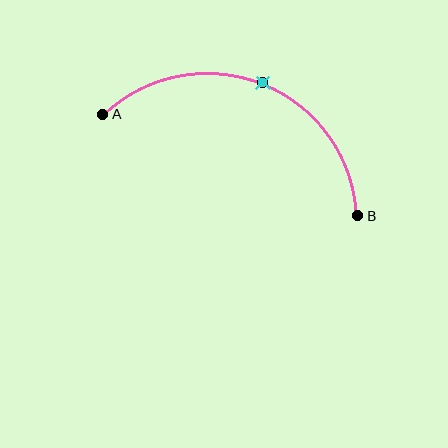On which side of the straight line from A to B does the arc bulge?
The arc bulges above the straight line connecting A and B.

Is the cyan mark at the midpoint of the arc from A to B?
Yes. The cyan mark lies on the arc at equal arc-length from both A and B — it is the arc midpoint.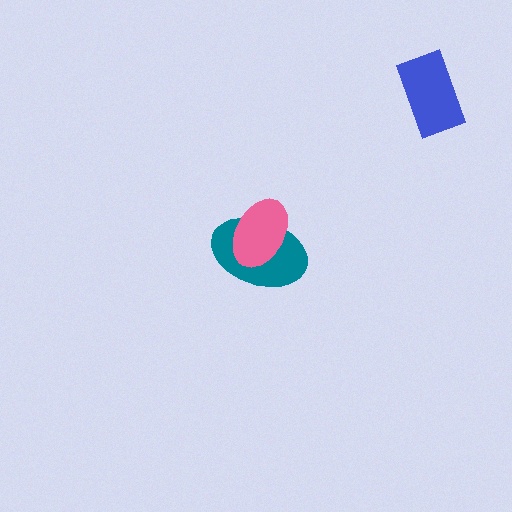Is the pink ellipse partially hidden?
No, no other shape covers it.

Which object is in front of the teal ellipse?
The pink ellipse is in front of the teal ellipse.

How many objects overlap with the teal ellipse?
1 object overlaps with the teal ellipse.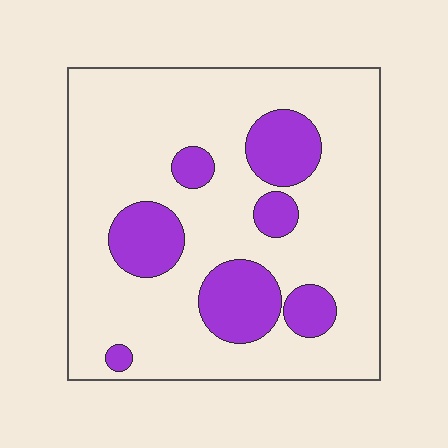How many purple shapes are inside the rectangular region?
7.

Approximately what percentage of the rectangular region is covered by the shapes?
Approximately 20%.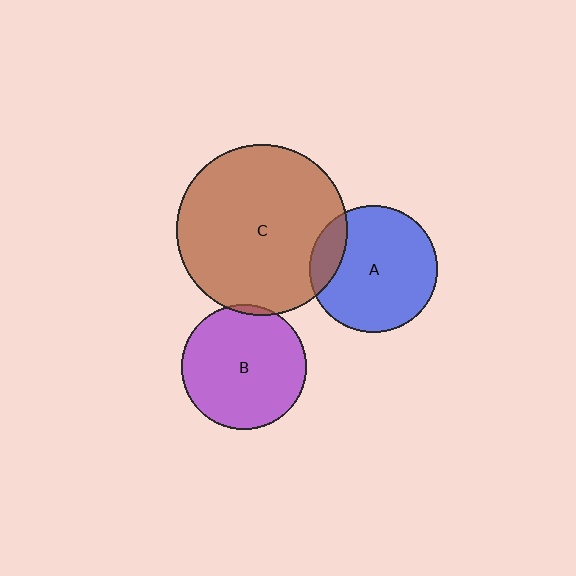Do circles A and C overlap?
Yes.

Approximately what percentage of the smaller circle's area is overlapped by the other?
Approximately 15%.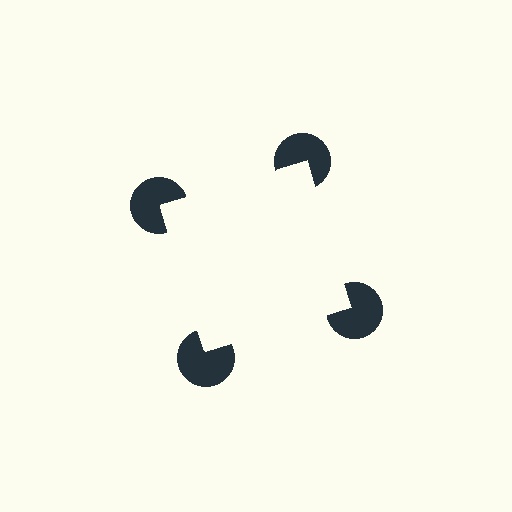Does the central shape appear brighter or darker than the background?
It typically appears slightly brighter than the background, even though no actual brightness change is drawn.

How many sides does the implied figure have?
4 sides.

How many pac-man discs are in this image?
There are 4 — one at each vertex of the illusory square.